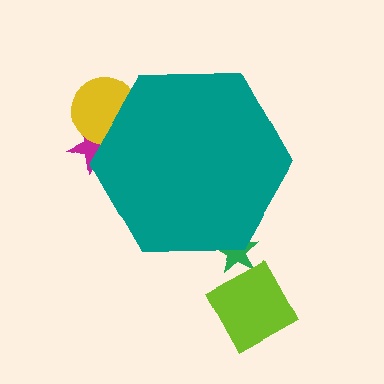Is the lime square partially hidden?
No, the lime square is fully visible.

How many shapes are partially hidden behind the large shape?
3 shapes are partially hidden.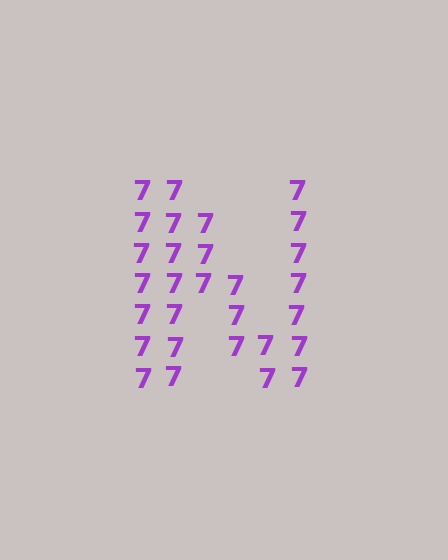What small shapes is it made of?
It is made of small digit 7's.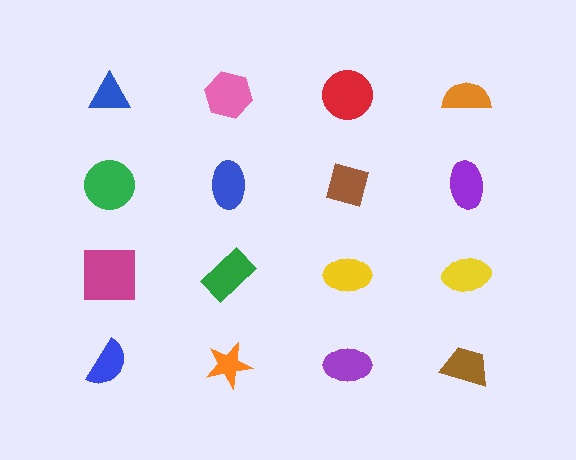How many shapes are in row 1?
4 shapes.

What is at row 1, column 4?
An orange semicircle.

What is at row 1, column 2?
A pink hexagon.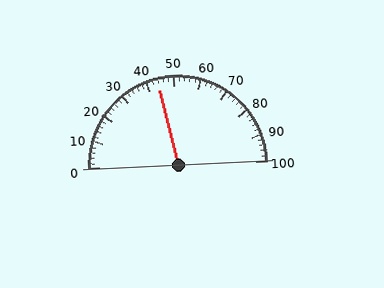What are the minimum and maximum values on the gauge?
The gauge ranges from 0 to 100.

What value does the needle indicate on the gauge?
The needle indicates approximately 44.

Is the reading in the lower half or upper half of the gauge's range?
The reading is in the lower half of the range (0 to 100).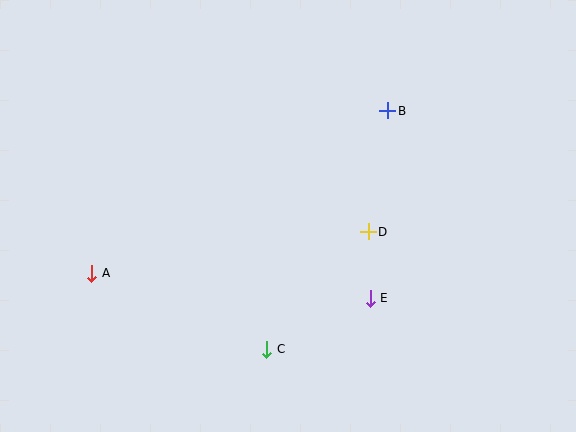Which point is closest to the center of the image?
Point D at (368, 232) is closest to the center.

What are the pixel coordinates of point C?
Point C is at (267, 349).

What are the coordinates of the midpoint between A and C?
The midpoint between A and C is at (179, 311).